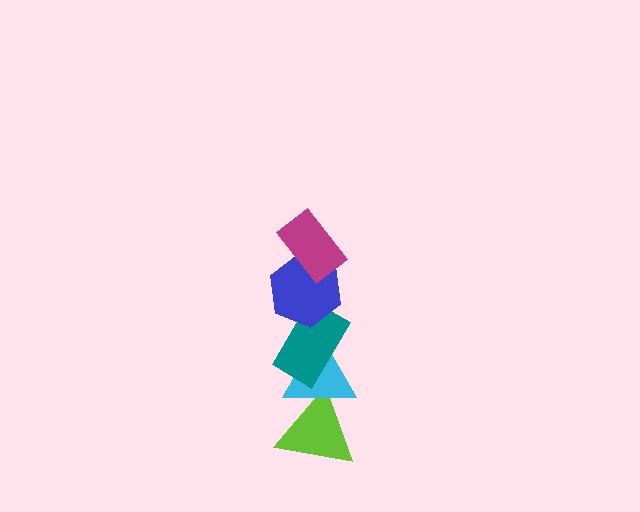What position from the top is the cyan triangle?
The cyan triangle is 4th from the top.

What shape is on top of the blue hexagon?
The magenta rectangle is on top of the blue hexagon.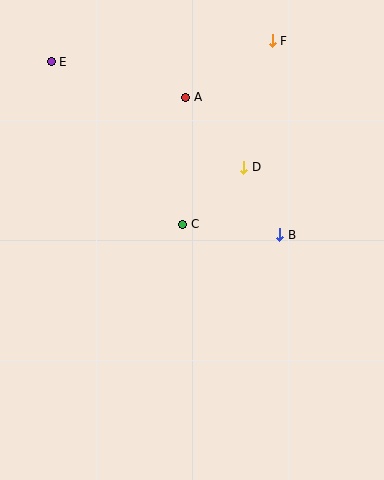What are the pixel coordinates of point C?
Point C is at (183, 224).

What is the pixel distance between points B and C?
The distance between B and C is 98 pixels.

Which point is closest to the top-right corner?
Point F is closest to the top-right corner.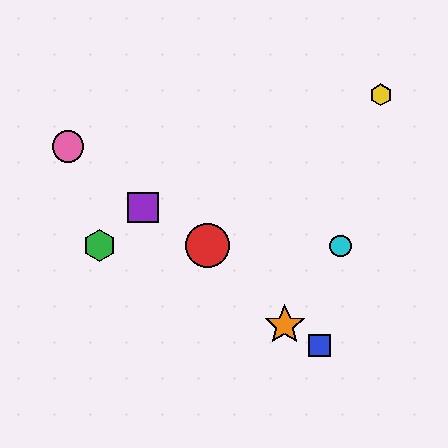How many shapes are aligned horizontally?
3 shapes (the red circle, the green hexagon, the cyan circle) are aligned horizontally.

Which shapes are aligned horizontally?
The red circle, the green hexagon, the cyan circle are aligned horizontally.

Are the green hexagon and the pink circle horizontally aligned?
No, the green hexagon is at y≈246 and the pink circle is at y≈146.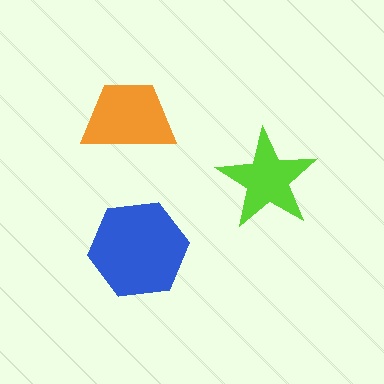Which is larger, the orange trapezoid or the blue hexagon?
The blue hexagon.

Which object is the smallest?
The lime star.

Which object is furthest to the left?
The orange trapezoid is leftmost.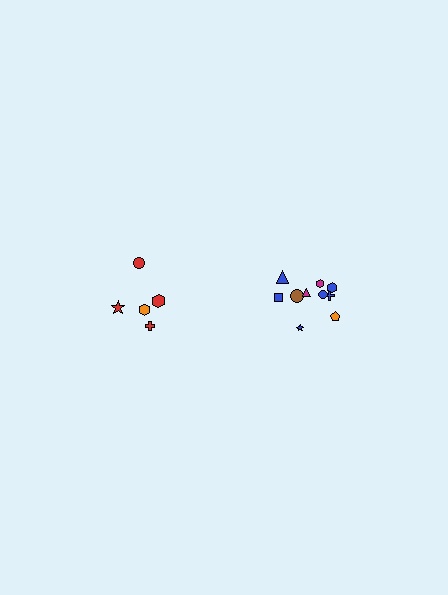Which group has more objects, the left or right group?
The right group.